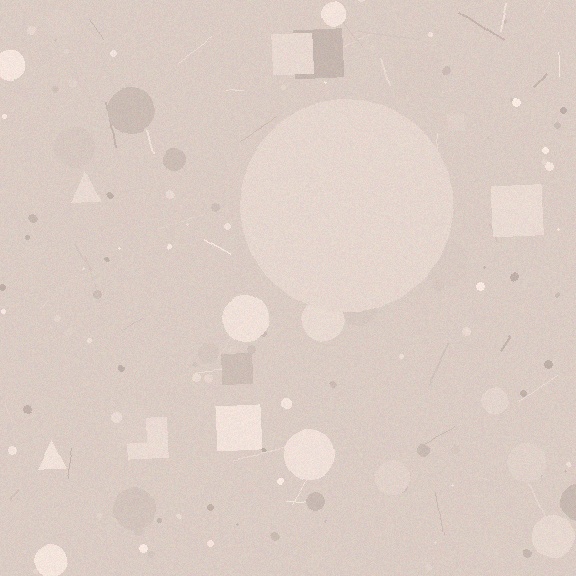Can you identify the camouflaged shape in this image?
The camouflaged shape is a circle.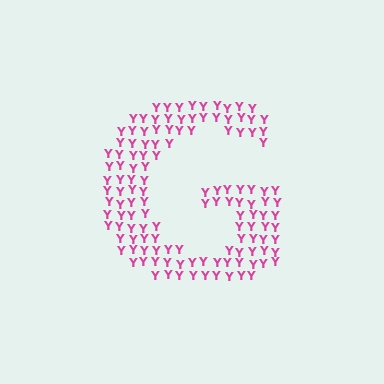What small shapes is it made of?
It is made of small letter Y's.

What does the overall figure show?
The overall figure shows the letter G.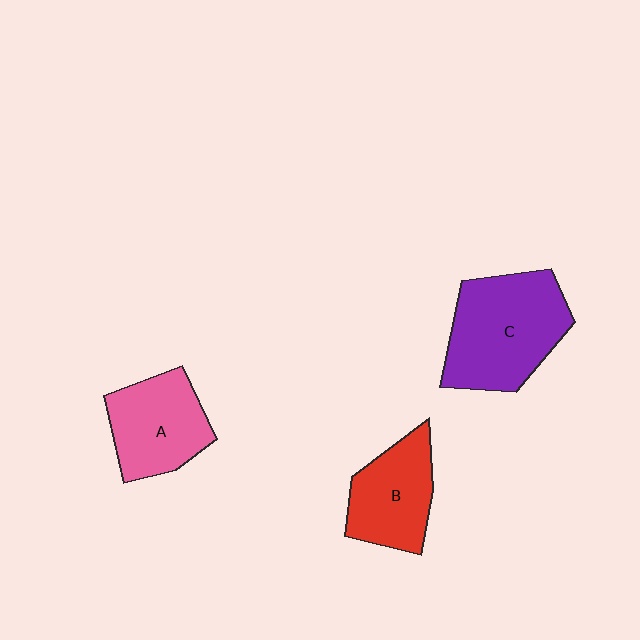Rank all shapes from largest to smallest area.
From largest to smallest: C (purple), A (pink), B (red).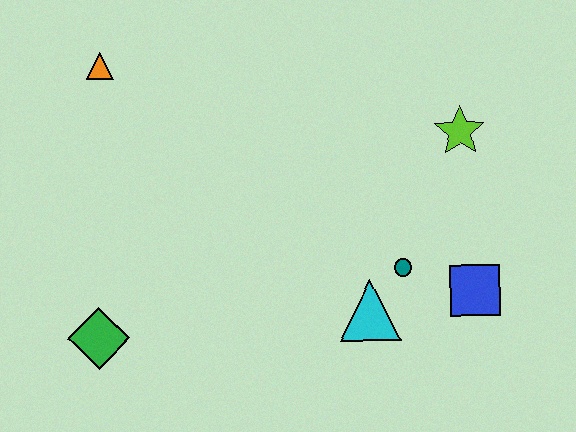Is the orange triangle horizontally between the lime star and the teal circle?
No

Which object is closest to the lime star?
The teal circle is closest to the lime star.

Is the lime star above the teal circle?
Yes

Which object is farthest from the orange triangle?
The blue square is farthest from the orange triangle.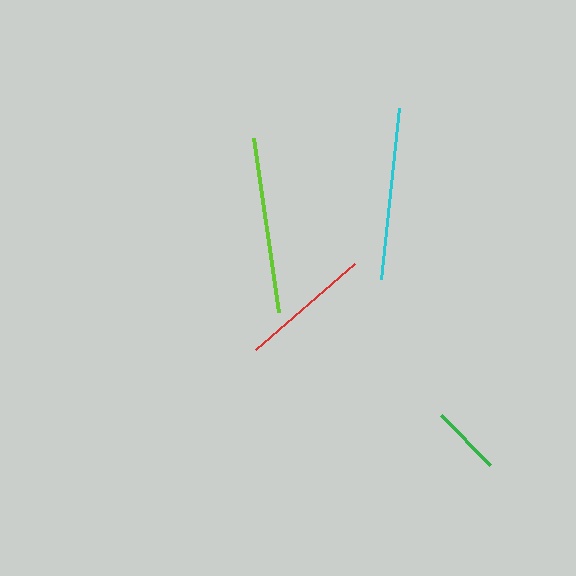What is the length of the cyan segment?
The cyan segment is approximately 172 pixels long.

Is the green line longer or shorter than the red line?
The red line is longer than the green line.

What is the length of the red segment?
The red segment is approximately 130 pixels long.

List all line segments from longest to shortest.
From longest to shortest: lime, cyan, red, green.